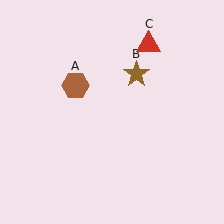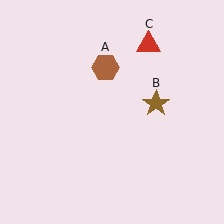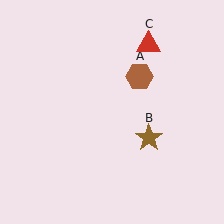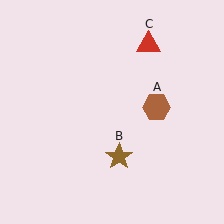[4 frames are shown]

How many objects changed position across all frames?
2 objects changed position: brown hexagon (object A), brown star (object B).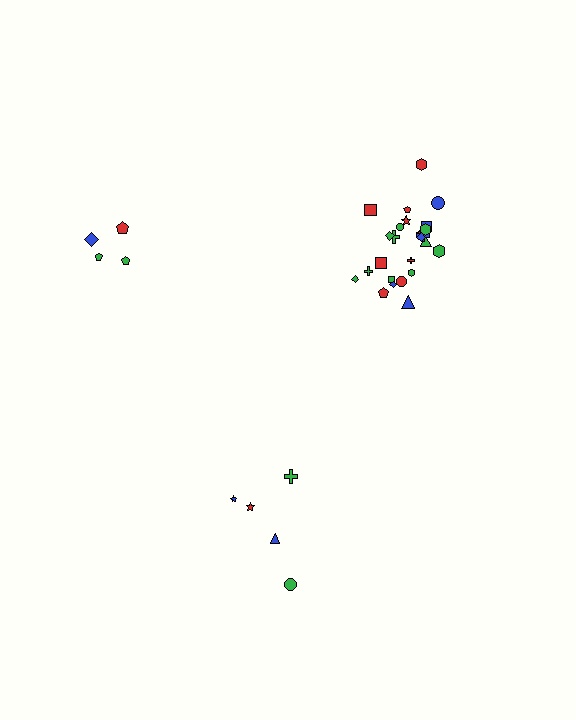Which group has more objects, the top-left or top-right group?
The top-right group.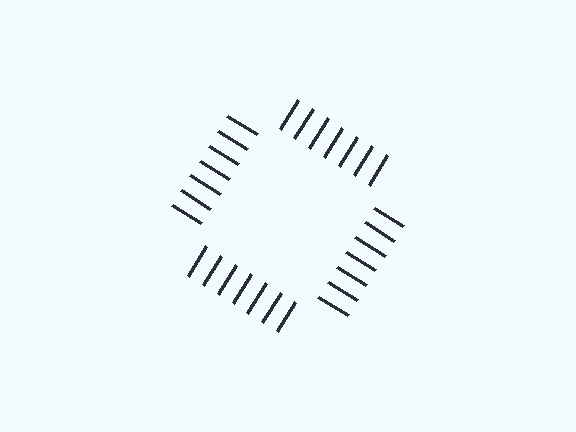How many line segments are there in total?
28 — 7 along each of the 4 edges.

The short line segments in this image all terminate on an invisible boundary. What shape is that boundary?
An illusory square — the line segments terminate on its edges but no continuous stroke is drawn.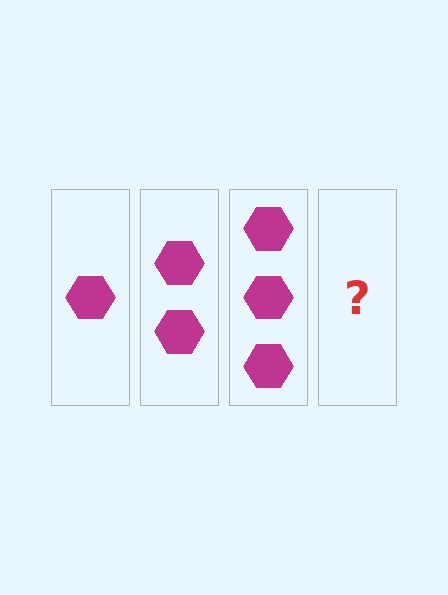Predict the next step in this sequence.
The next step is 4 hexagons.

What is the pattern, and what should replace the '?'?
The pattern is that each step adds one more hexagon. The '?' should be 4 hexagons.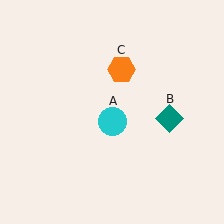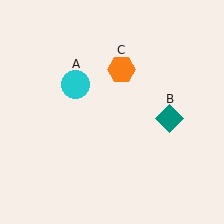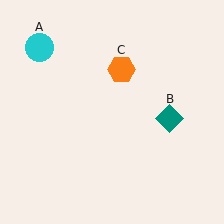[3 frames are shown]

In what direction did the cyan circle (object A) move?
The cyan circle (object A) moved up and to the left.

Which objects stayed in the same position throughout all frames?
Teal diamond (object B) and orange hexagon (object C) remained stationary.